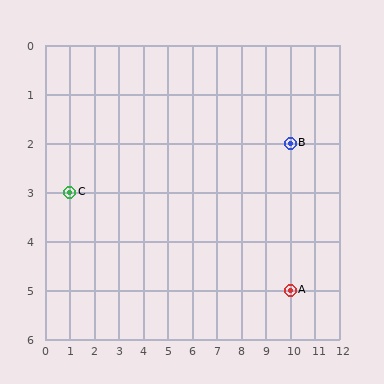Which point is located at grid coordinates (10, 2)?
Point B is at (10, 2).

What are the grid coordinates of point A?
Point A is at grid coordinates (10, 5).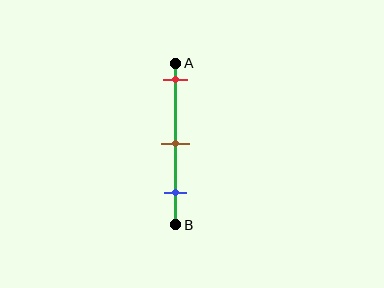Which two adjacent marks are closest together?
The brown and blue marks are the closest adjacent pair.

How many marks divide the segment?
There are 3 marks dividing the segment.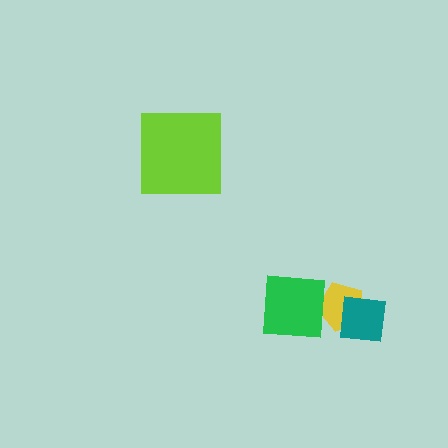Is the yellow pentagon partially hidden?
Yes, it is partially covered by another shape.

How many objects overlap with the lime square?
0 objects overlap with the lime square.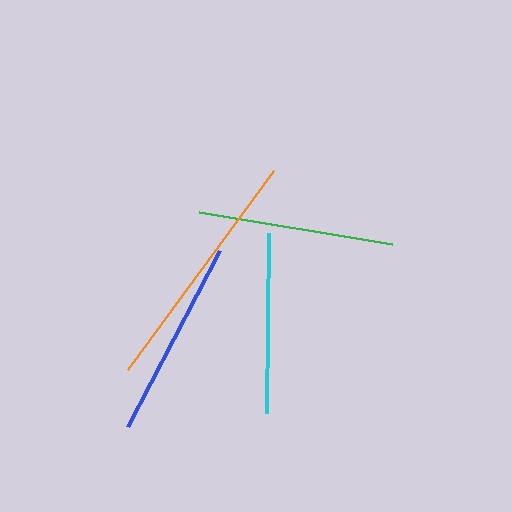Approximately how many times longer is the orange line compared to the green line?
The orange line is approximately 1.3 times the length of the green line.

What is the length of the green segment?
The green segment is approximately 196 pixels long.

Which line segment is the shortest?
The cyan line is the shortest at approximately 180 pixels.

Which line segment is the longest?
The orange line is the longest at approximately 247 pixels.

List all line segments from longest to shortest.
From longest to shortest: orange, blue, green, cyan.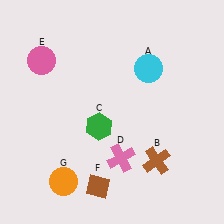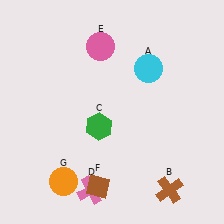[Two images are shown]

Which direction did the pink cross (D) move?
The pink cross (D) moved down.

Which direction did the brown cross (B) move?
The brown cross (B) moved down.